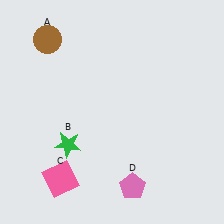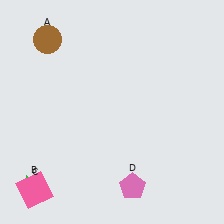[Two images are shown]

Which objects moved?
The objects that moved are: the green star (B), the pink square (C).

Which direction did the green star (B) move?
The green star (B) moved down.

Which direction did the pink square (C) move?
The pink square (C) moved left.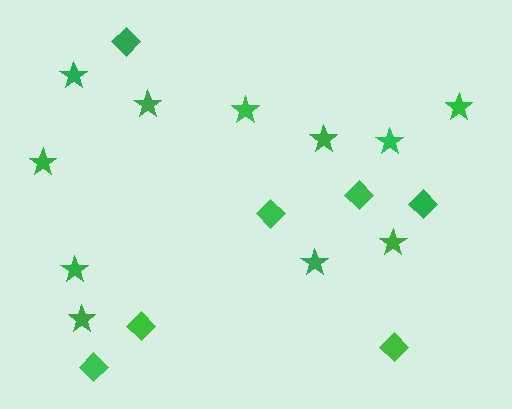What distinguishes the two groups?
There are 2 groups: one group of diamonds (7) and one group of stars (11).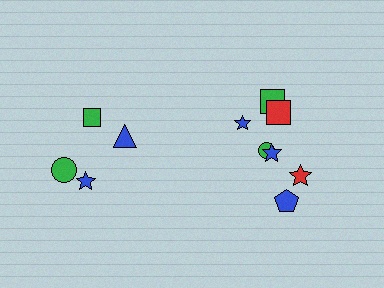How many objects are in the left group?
There are 4 objects.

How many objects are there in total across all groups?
There are 11 objects.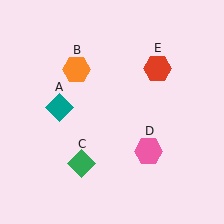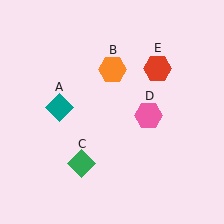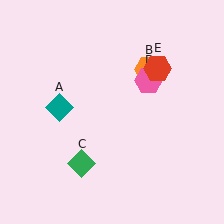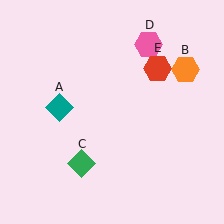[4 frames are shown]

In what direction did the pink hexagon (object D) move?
The pink hexagon (object D) moved up.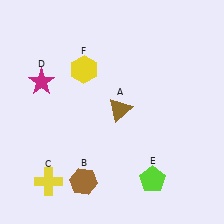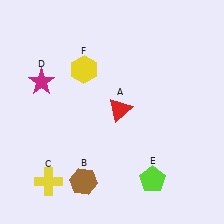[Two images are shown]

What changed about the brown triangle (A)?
In Image 1, A is brown. In Image 2, it changed to red.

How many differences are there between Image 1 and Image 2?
There is 1 difference between the two images.